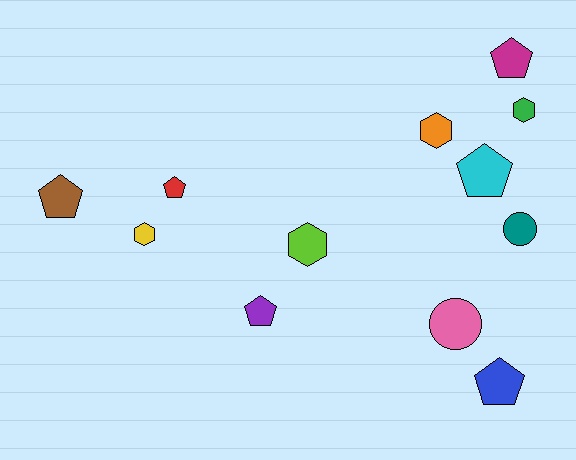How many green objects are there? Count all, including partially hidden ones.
There is 1 green object.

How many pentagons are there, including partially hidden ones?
There are 6 pentagons.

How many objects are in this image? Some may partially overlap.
There are 12 objects.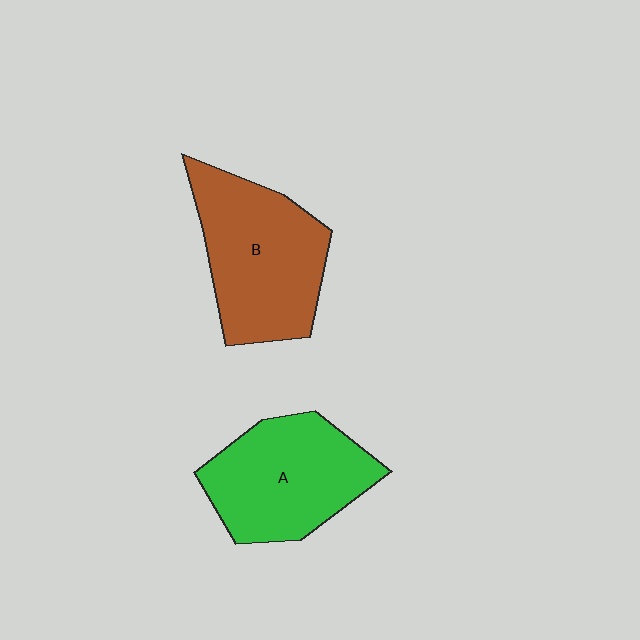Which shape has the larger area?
Shape B (brown).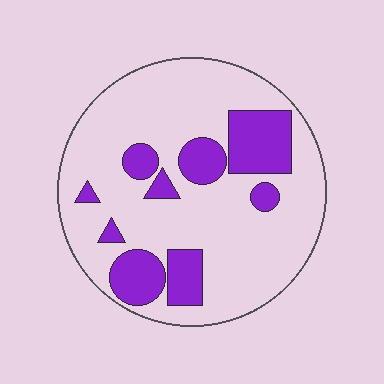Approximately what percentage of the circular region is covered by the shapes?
Approximately 25%.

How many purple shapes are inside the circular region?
9.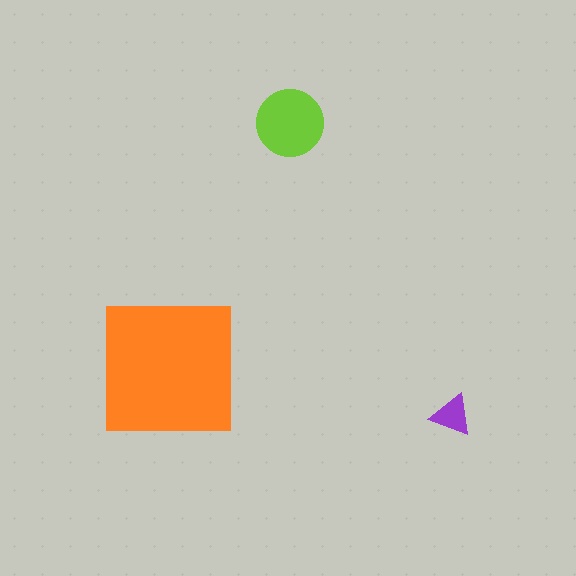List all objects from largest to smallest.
The orange square, the lime circle, the purple triangle.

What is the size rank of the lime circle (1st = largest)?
2nd.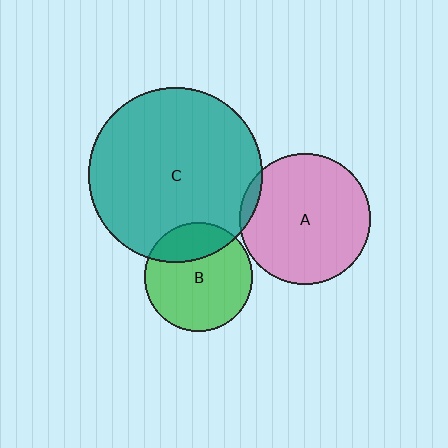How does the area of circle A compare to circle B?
Approximately 1.5 times.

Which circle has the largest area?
Circle C (teal).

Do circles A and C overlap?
Yes.